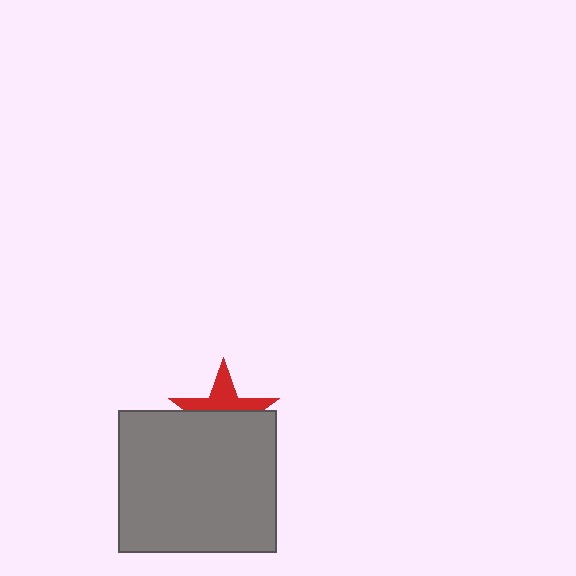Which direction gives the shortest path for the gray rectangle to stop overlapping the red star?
Moving down gives the shortest separation.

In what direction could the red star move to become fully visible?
The red star could move up. That would shift it out from behind the gray rectangle entirely.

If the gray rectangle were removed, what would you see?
You would see the complete red star.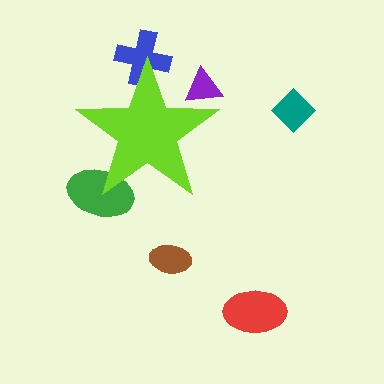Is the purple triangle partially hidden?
Yes, the purple triangle is partially hidden behind the lime star.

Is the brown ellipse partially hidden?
No, the brown ellipse is fully visible.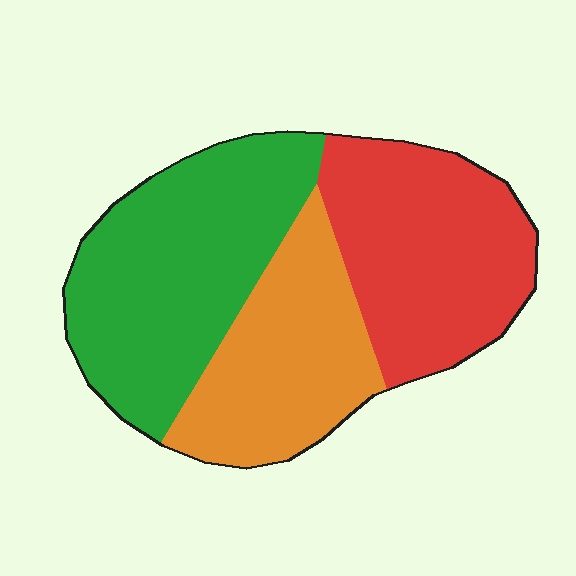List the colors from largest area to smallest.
From largest to smallest: green, red, orange.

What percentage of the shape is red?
Red takes up about one third (1/3) of the shape.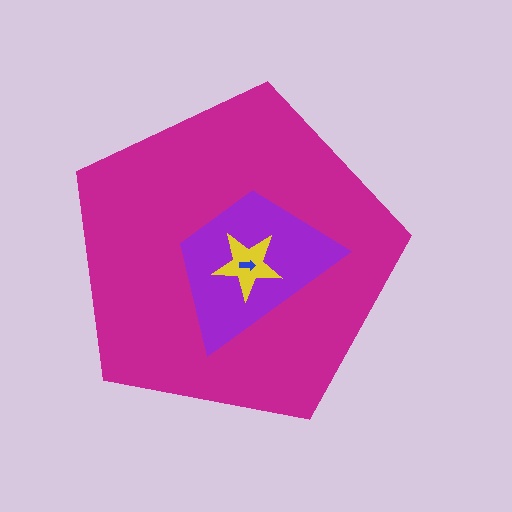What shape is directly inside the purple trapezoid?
The yellow star.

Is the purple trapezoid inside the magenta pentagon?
Yes.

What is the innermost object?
The blue arrow.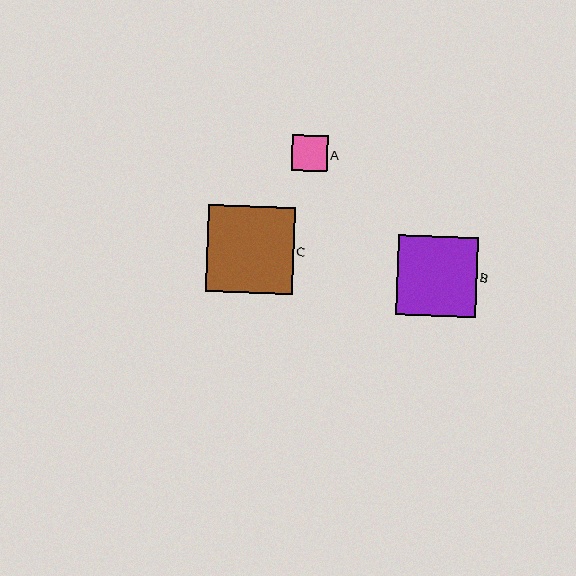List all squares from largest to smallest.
From largest to smallest: C, B, A.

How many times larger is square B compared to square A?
Square B is approximately 2.2 times the size of square A.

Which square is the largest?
Square C is the largest with a size of approximately 87 pixels.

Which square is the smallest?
Square A is the smallest with a size of approximately 35 pixels.